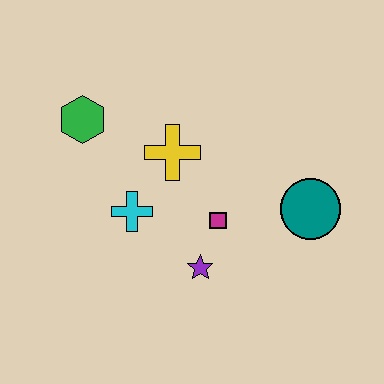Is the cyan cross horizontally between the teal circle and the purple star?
No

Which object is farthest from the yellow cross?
The teal circle is farthest from the yellow cross.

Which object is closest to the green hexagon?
The yellow cross is closest to the green hexagon.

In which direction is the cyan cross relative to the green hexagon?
The cyan cross is below the green hexagon.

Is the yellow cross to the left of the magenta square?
Yes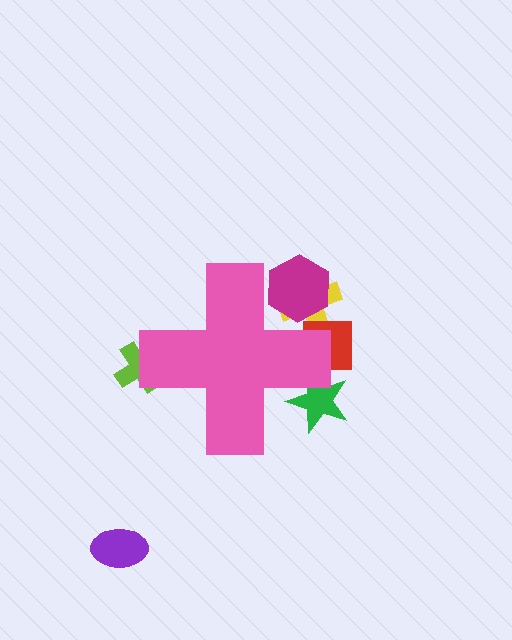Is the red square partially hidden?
Yes, the red square is partially hidden behind the pink cross.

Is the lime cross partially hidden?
Yes, the lime cross is partially hidden behind the pink cross.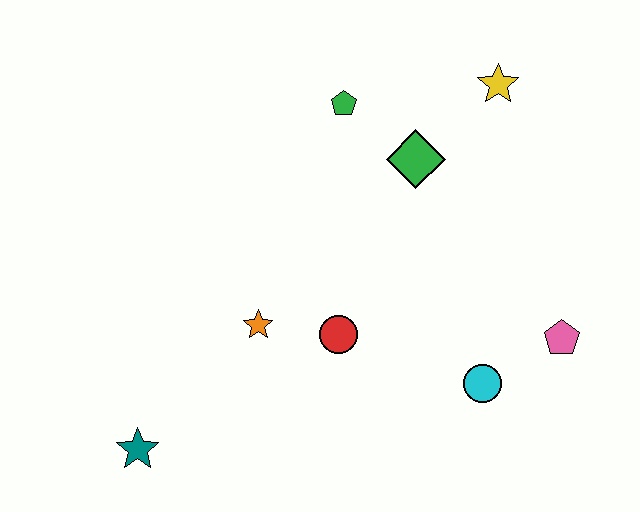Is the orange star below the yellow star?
Yes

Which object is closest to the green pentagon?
The green diamond is closest to the green pentagon.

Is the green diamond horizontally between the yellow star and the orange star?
Yes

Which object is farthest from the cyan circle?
The teal star is farthest from the cyan circle.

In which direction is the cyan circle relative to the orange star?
The cyan circle is to the right of the orange star.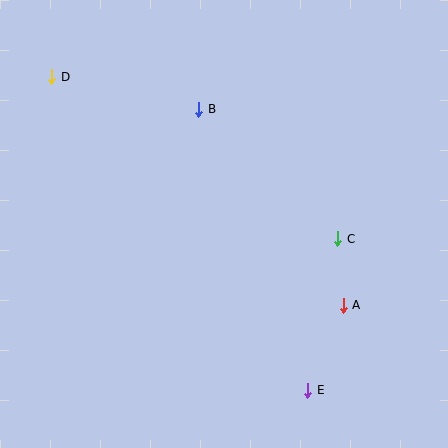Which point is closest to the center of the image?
Point C at (338, 239) is closest to the center.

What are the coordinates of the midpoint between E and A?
The midpoint between E and A is at (325, 348).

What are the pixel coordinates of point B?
Point B is at (199, 109).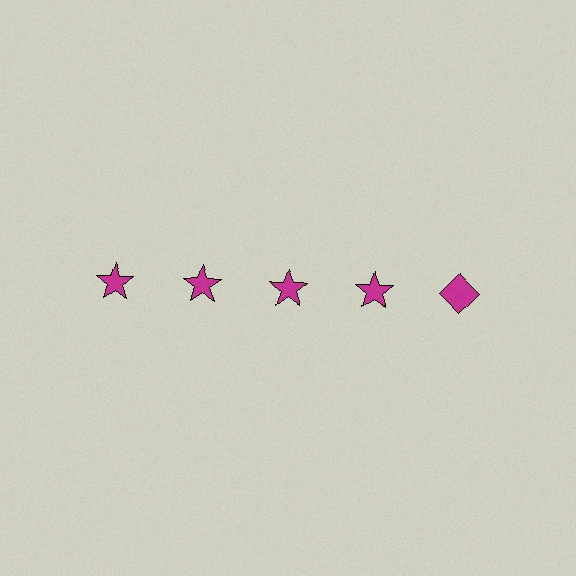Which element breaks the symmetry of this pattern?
The magenta diamond in the top row, rightmost column breaks the symmetry. All other shapes are magenta stars.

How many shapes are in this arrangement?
There are 5 shapes arranged in a grid pattern.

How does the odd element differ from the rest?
It has a different shape: diamond instead of star.